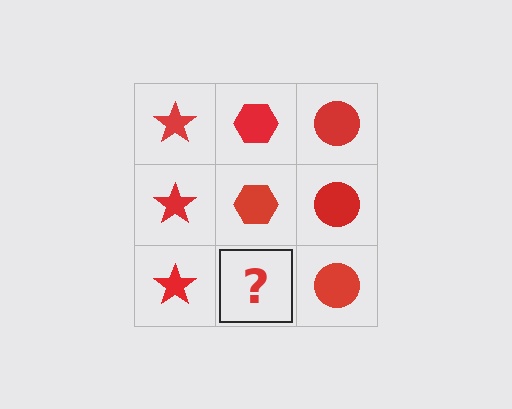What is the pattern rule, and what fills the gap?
The rule is that each column has a consistent shape. The gap should be filled with a red hexagon.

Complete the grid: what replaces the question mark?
The question mark should be replaced with a red hexagon.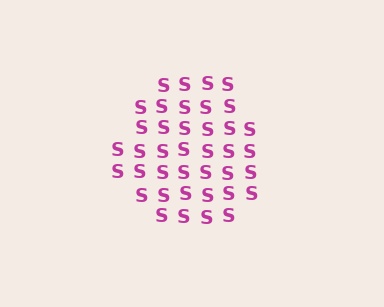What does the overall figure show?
The overall figure shows a hexagon.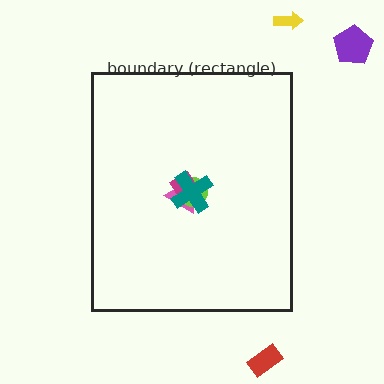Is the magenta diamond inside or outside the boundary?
Inside.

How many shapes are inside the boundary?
4 inside, 3 outside.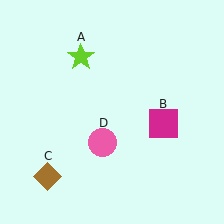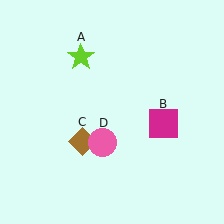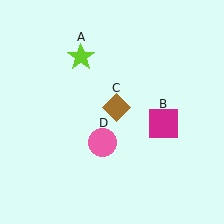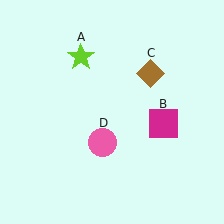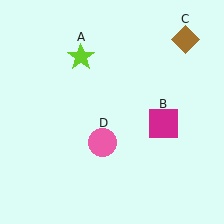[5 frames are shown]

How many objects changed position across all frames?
1 object changed position: brown diamond (object C).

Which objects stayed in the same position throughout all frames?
Lime star (object A) and magenta square (object B) and pink circle (object D) remained stationary.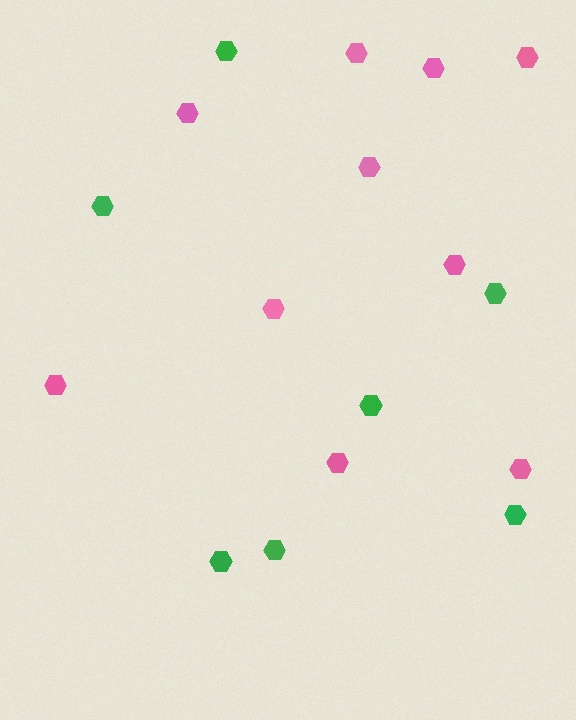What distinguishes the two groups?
There are 2 groups: one group of green hexagons (7) and one group of pink hexagons (10).